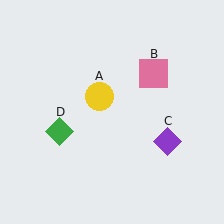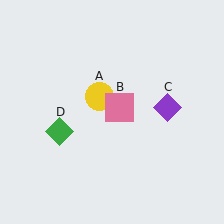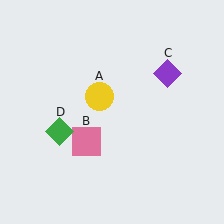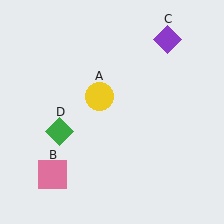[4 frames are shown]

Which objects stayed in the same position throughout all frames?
Yellow circle (object A) and green diamond (object D) remained stationary.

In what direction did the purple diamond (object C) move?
The purple diamond (object C) moved up.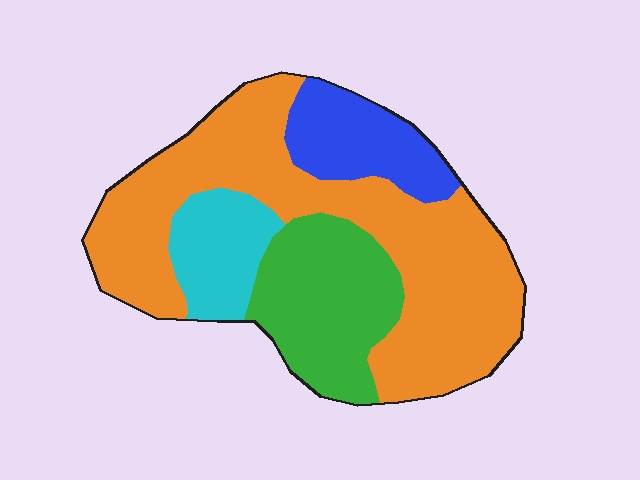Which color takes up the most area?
Orange, at roughly 55%.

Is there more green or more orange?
Orange.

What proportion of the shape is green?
Green covers around 20% of the shape.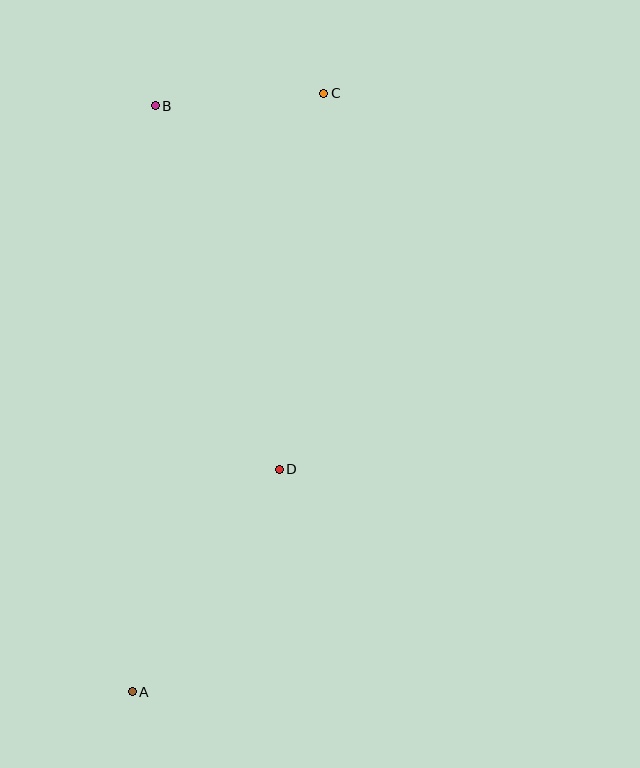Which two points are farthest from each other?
Points A and C are farthest from each other.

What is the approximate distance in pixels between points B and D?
The distance between B and D is approximately 384 pixels.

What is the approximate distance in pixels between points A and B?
The distance between A and B is approximately 587 pixels.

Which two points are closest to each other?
Points B and C are closest to each other.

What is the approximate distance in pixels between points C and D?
The distance between C and D is approximately 379 pixels.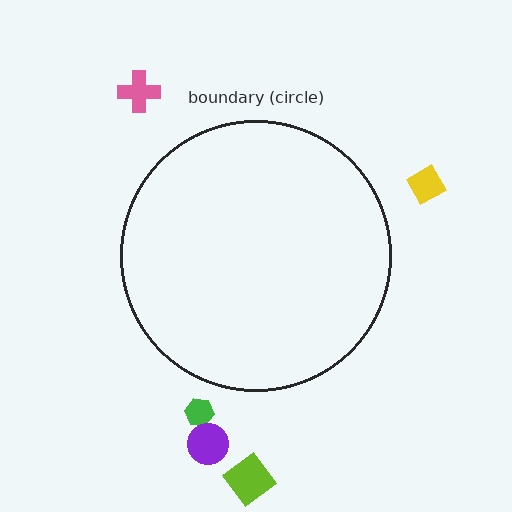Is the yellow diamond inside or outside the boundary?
Outside.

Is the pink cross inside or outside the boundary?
Outside.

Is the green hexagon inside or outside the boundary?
Outside.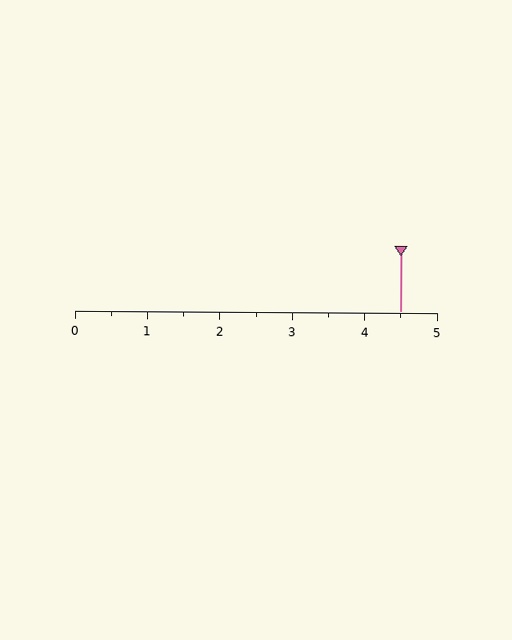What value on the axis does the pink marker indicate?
The marker indicates approximately 4.5.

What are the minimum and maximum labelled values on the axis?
The axis runs from 0 to 5.